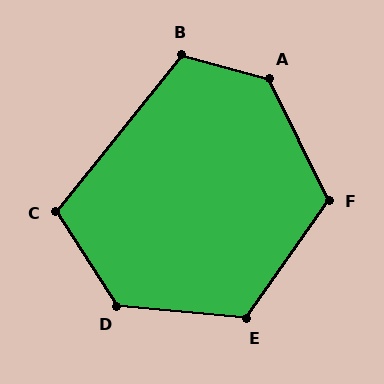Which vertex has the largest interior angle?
A, at approximately 131 degrees.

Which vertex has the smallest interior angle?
C, at approximately 109 degrees.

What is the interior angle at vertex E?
Approximately 120 degrees (obtuse).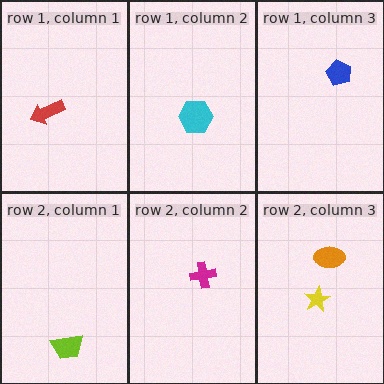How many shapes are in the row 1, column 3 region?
1.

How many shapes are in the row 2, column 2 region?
1.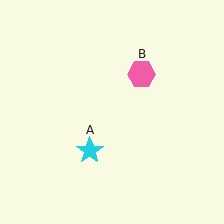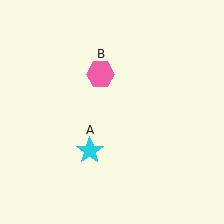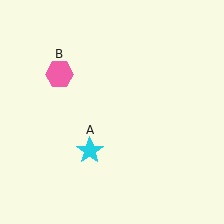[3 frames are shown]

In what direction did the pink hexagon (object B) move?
The pink hexagon (object B) moved left.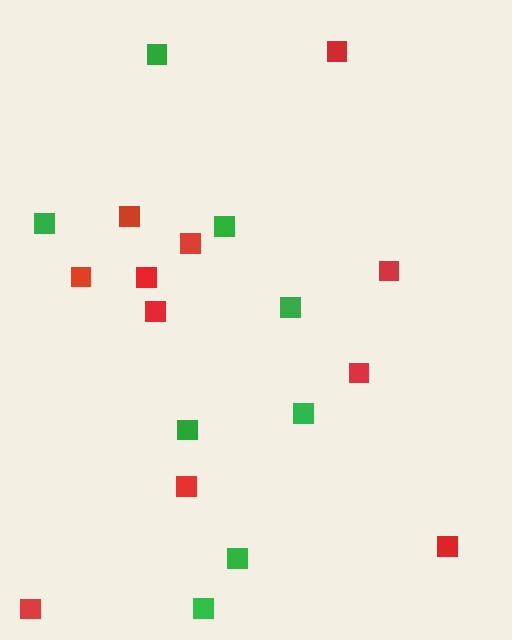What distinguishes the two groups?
There are 2 groups: one group of green squares (8) and one group of red squares (11).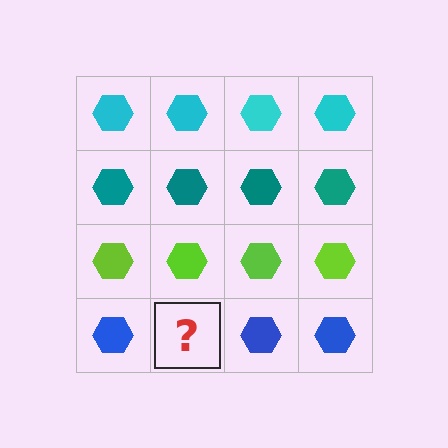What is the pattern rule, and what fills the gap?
The rule is that each row has a consistent color. The gap should be filled with a blue hexagon.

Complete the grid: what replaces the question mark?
The question mark should be replaced with a blue hexagon.